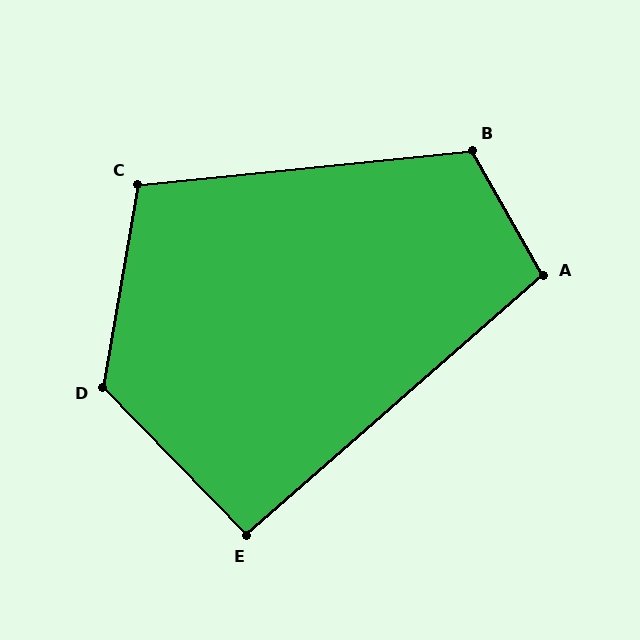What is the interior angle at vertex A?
Approximately 102 degrees (obtuse).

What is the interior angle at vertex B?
Approximately 114 degrees (obtuse).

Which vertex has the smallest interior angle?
E, at approximately 93 degrees.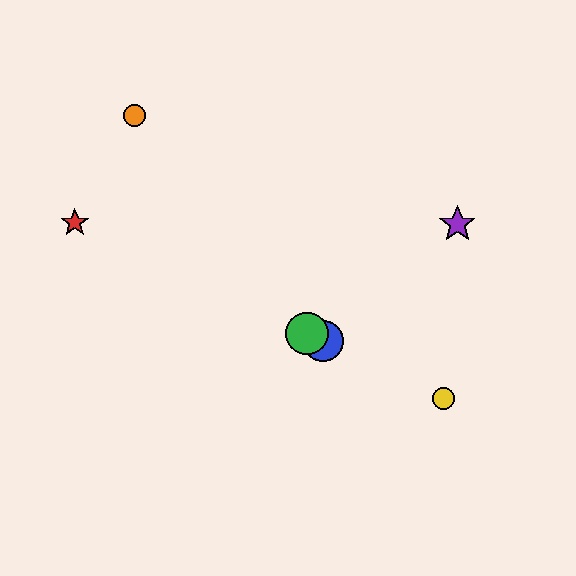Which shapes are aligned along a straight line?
The red star, the blue circle, the green circle, the yellow circle are aligned along a straight line.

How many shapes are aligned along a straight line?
4 shapes (the red star, the blue circle, the green circle, the yellow circle) are aligned along a straight line.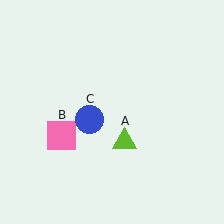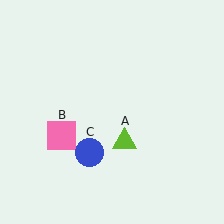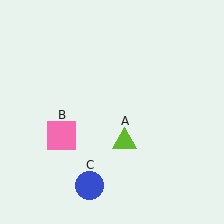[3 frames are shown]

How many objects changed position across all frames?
1 object changed position: blue circle (object C).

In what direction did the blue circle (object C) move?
The blue circle (object C) moved down.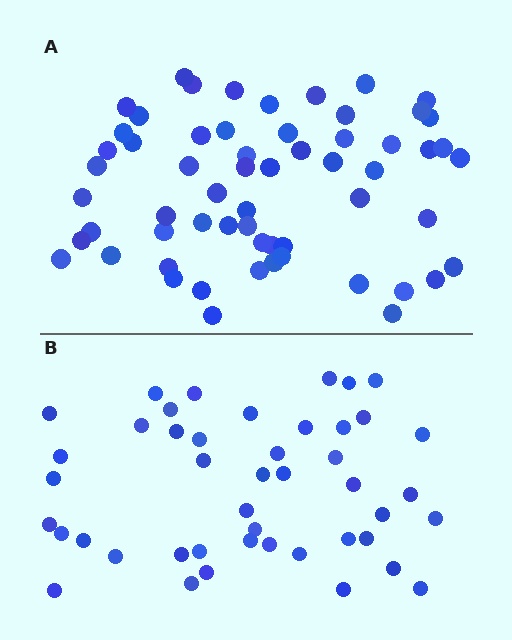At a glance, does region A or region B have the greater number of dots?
Region A (the top region) has more dots.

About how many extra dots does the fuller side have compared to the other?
Region A has approximately 15 more dots than region B.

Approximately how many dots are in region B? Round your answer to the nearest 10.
About 40 dots. (The exact count is 45, which rounds to 40.)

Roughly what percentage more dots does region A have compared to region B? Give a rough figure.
About 35% more.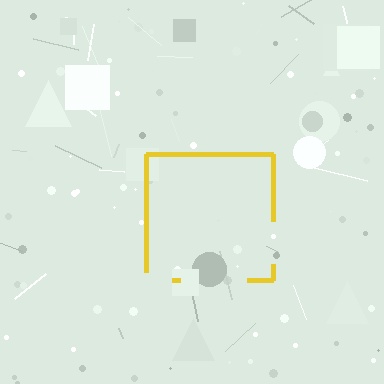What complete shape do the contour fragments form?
The contour fragments form a square.